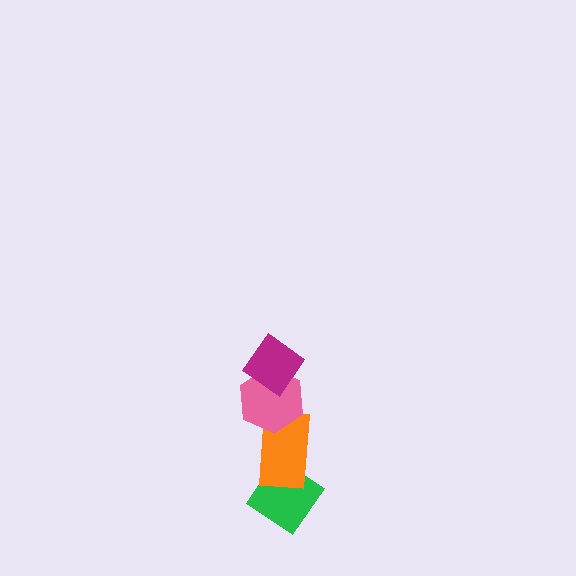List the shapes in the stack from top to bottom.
From top to bottom: the magenta diamond, the pink hexagon, the orange rectangle, the green diamond.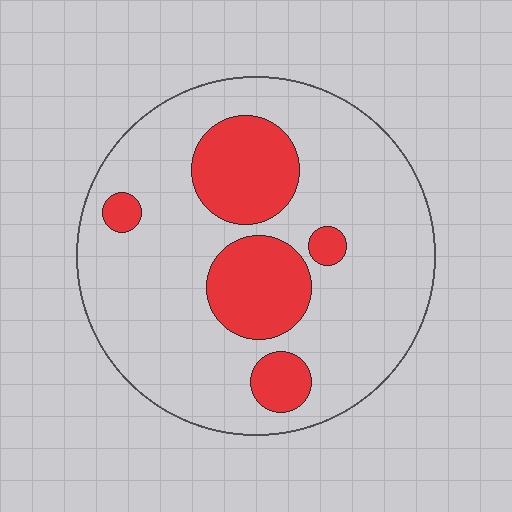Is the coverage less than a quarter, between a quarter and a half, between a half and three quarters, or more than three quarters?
Less than a quarter.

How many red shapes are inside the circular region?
5.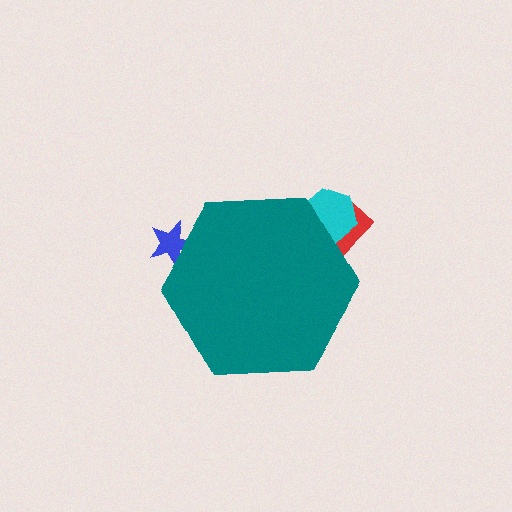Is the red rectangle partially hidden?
Yes, the red rectangle is partially hidden behind the teal hexagon.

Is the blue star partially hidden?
Yes, the blue star is partially hidden behind the teal hexagon.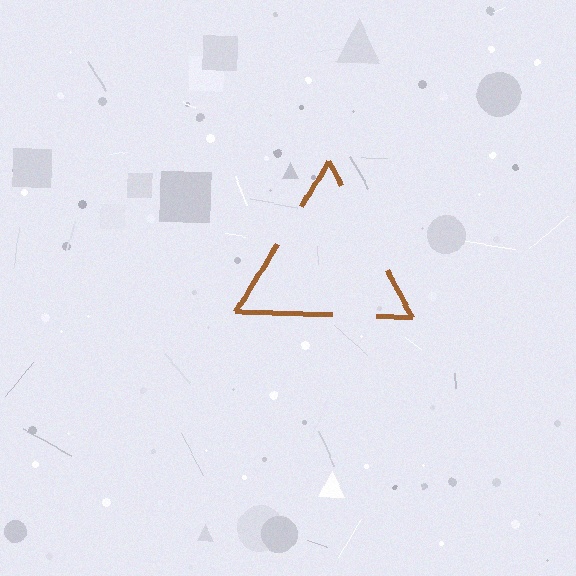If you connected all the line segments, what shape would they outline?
They would outline a triangle.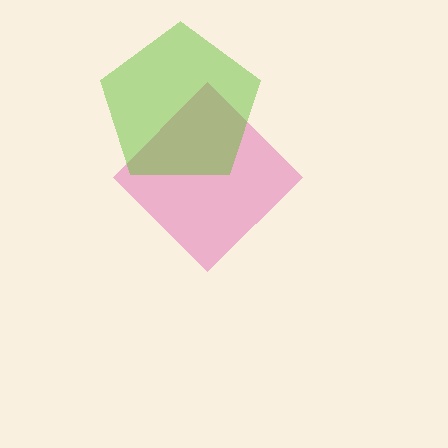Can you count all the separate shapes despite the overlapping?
Yes, there are 2 separate shapes.